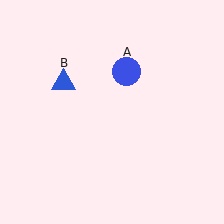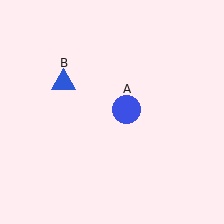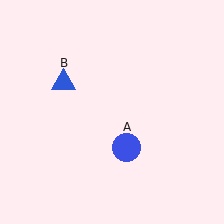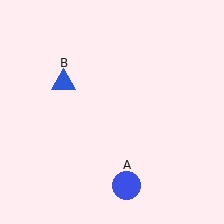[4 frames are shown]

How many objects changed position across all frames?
1 object changed position: blue circle (object A).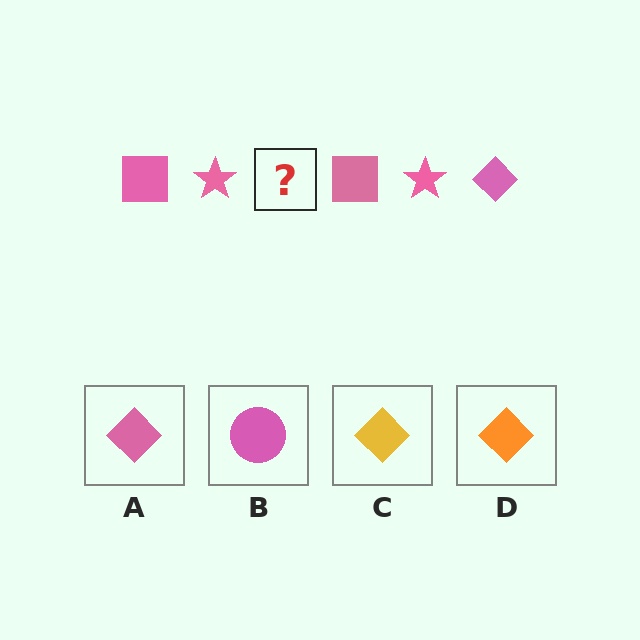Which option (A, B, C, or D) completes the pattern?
A.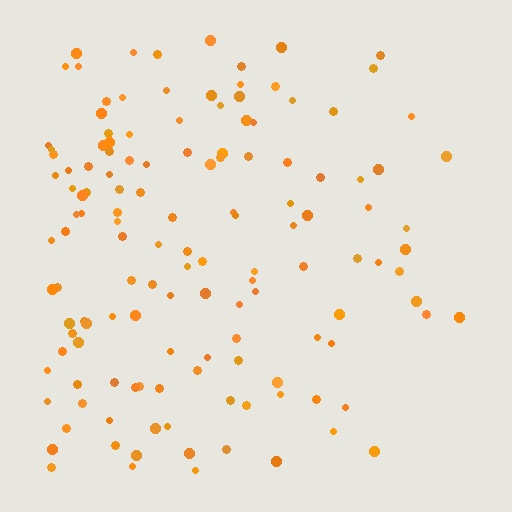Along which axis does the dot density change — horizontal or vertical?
Horizontal.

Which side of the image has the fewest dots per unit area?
The right.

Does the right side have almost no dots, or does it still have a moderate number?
Still a moderate number, just noticeably fewer than the left.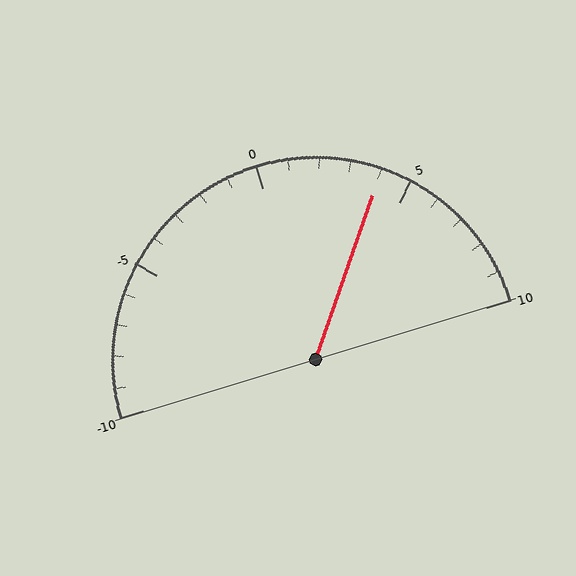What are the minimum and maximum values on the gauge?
The gauge ranges from -10 to 10.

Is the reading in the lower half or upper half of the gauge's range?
The reading is in the upper half of the range (-10 to 10).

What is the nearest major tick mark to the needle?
The nearest major tick mark is 5.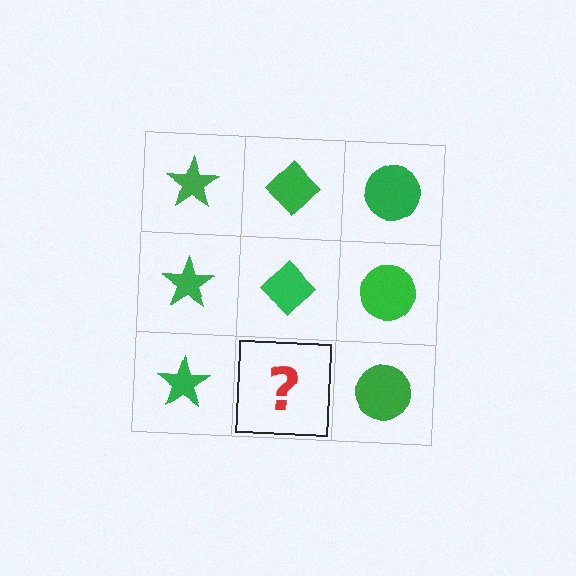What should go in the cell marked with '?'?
The missing cell should contain a green diamond.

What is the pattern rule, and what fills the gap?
The rule is that each column has a consistent shape. The gap should be filled with a green diamond.